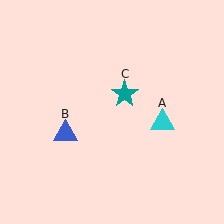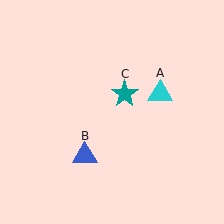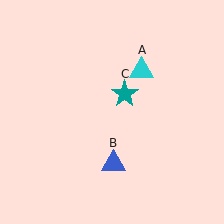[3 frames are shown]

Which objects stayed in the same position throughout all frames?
Teal star (object C) remained stationary.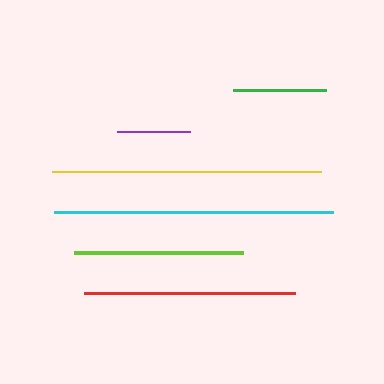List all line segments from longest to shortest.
From longest to shortest: cyan, yellow, red, lime, green, purple.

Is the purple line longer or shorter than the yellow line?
The yellow line is longer than the purple line.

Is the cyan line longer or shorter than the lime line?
The cyan line is longer than the lime line.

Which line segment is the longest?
The cyan line is the longest at approximately 279 pixels.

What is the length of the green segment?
The green segment is approximately 93 pixels long.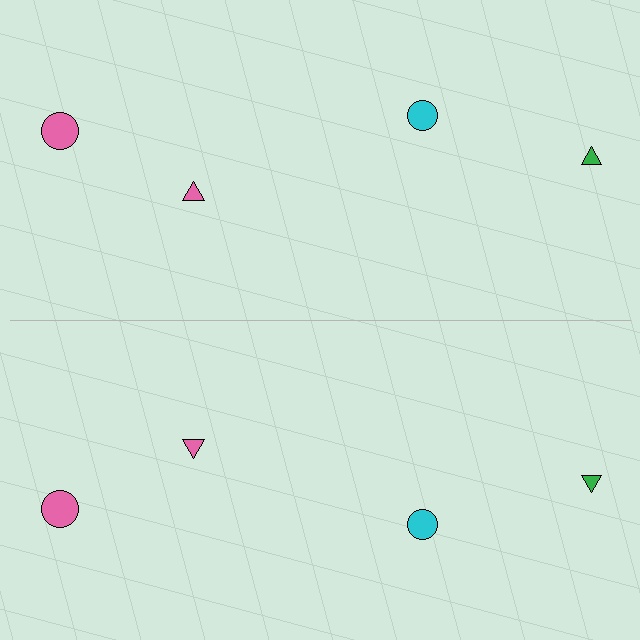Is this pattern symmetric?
Yes, this pattern has bilateral (reflection) symmetry.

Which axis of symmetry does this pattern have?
The pattern has a horizontal axis of symmetry running through the center of the image.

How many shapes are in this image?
There are 8 shapes in this image.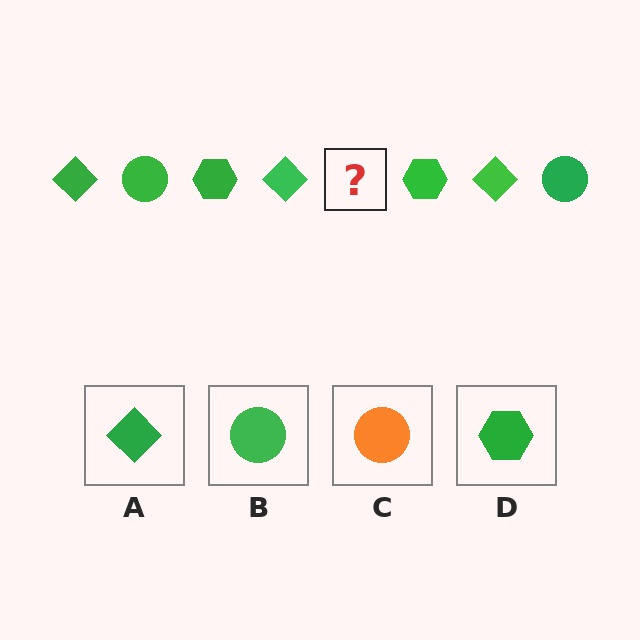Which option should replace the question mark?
Option B.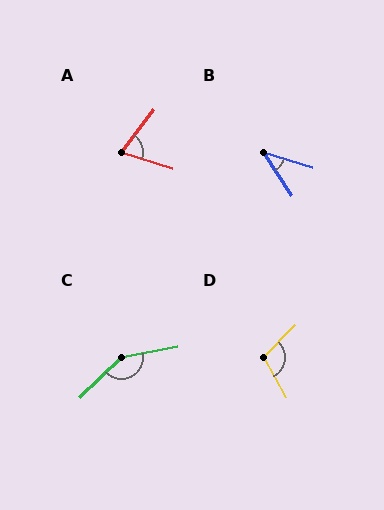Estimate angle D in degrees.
Approximately 107 degrees.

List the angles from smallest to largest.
B (38°), A (70°), D (107°), C (146°).